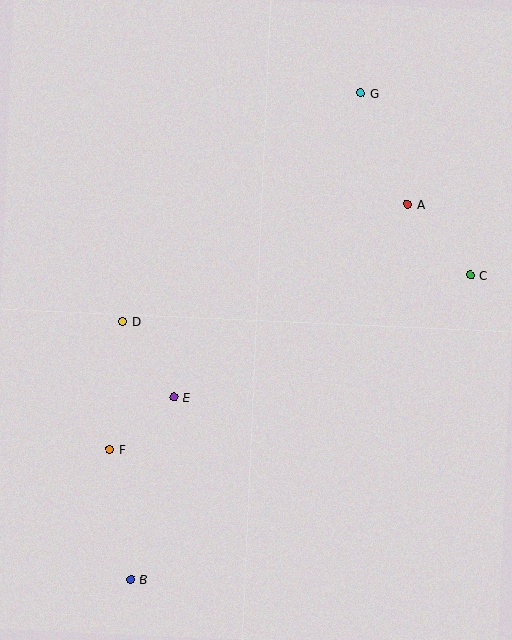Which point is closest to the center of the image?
Point E at (174, 397) is closest to the center.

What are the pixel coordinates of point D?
Point D is at (123, 322).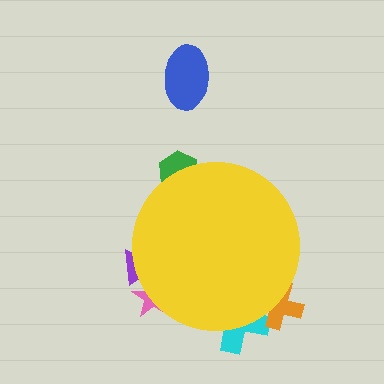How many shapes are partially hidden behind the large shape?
5 shapes are partially hidden.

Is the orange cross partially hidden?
Yes, the orange cross is partially hidden behind the yellow circle.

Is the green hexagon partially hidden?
Yes, the green hexagon is partially hidden behind the yellow circle.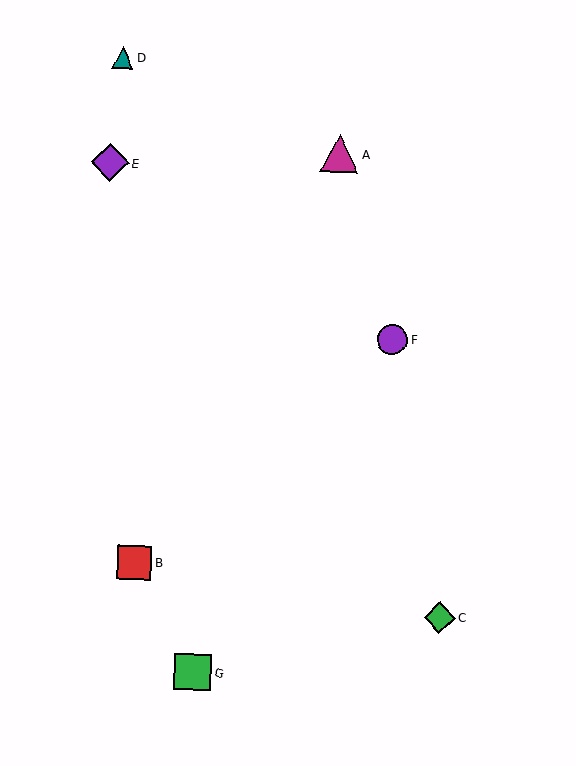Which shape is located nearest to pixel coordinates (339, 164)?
The magenta triangle (labeled A) at (340, 153) is nearest to that location.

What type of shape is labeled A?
Shape A is a magenta triangle.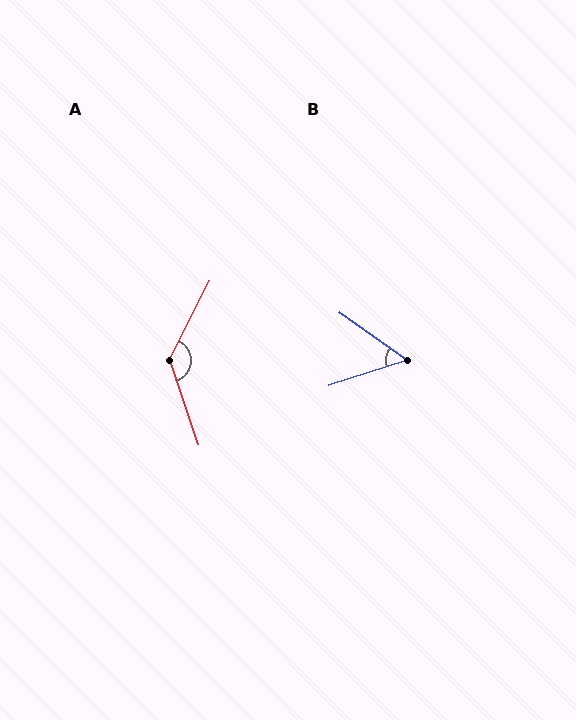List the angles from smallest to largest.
B (54°), A (134°).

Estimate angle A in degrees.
Approximately 134 degrees.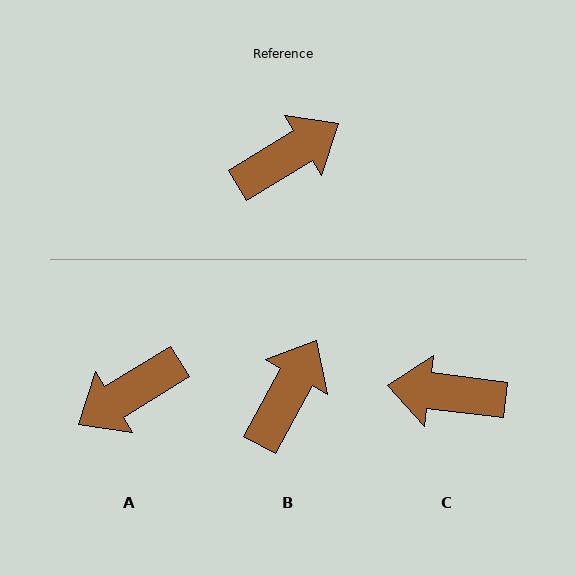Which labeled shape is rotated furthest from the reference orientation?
A, about 180 degrees away.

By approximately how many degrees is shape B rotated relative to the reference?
Approximately 30 degrees counter-clockwise.